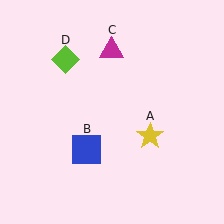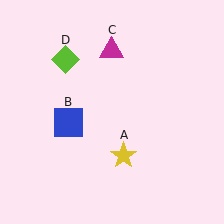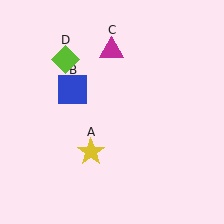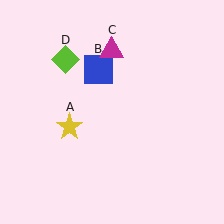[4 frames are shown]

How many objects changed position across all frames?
2 objects changed position: yellow star (object A), blue square (object B).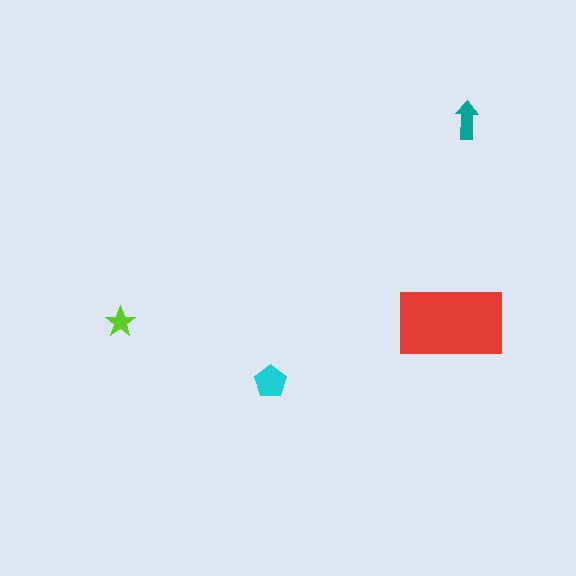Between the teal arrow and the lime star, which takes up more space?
The teal arrow.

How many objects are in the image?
There are 4 objects in the image.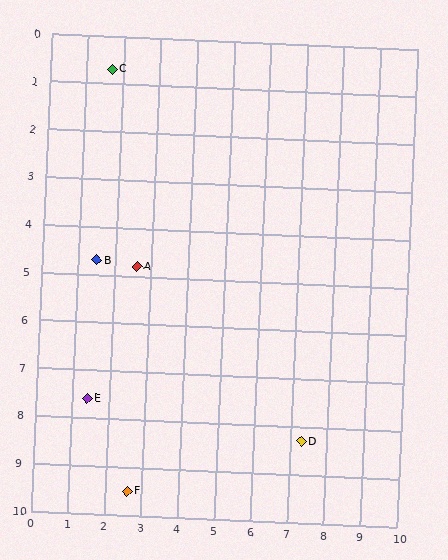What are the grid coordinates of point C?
Point C is at approximately (1.7, 0.7).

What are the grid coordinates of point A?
Point A is at approximately (2.6, 4.8).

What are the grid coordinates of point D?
Point D is at approximately (7.3, 8.3).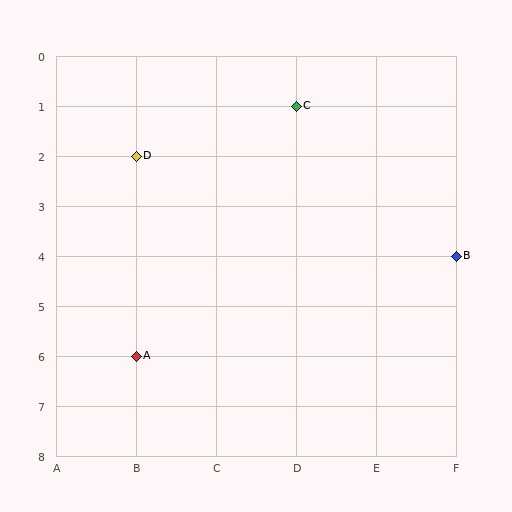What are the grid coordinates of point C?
Point C is at grid coordinates (D, 1).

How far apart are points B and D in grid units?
Points B and D are 4 columns and 2 rows apart (about 4.5 grid units diagonally).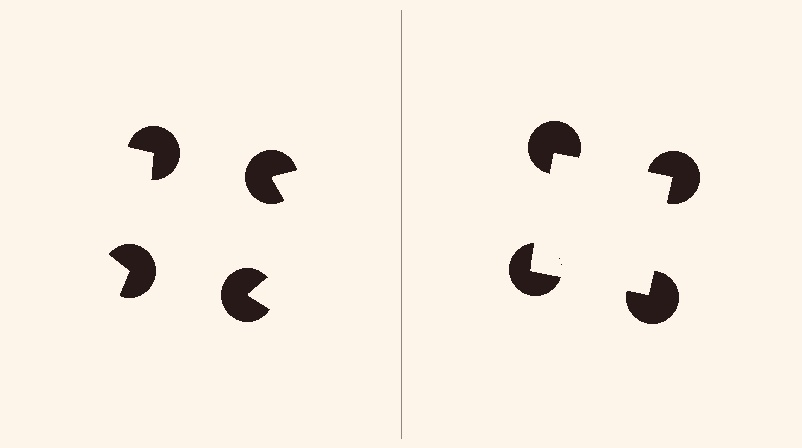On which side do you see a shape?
An illusory square appears on the right side. On the left side the wedge cuts are rotated, so no coherent shape forms.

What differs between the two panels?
The pac-man discs are positioned identically on both sides; only the wedge orientations differ. On the right they align to a square; on the left they are misaligned.